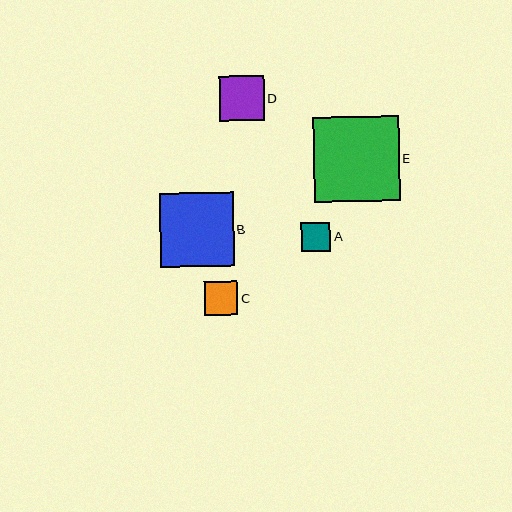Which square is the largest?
Square E is the largest with a size of approximately 86 pixels.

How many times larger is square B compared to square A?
Square B is approximately 2.6 times the size of square A.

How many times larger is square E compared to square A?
Square E is approximately 3.0 times the size of square A.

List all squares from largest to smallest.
From largest to smallest: E, B, D, C, A.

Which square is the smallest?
Square A is the smallest with a size of approximately 29 pixels.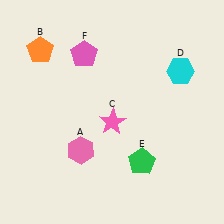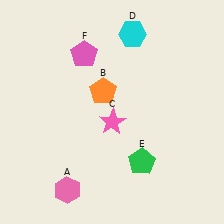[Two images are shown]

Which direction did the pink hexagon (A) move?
The pink hexagon (A) moved down.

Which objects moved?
The objects that moved are: the pink hexagon (A), the orange pentagon (B), the cyan hexagon (D).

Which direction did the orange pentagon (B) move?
The orange pentagon (B) moved right.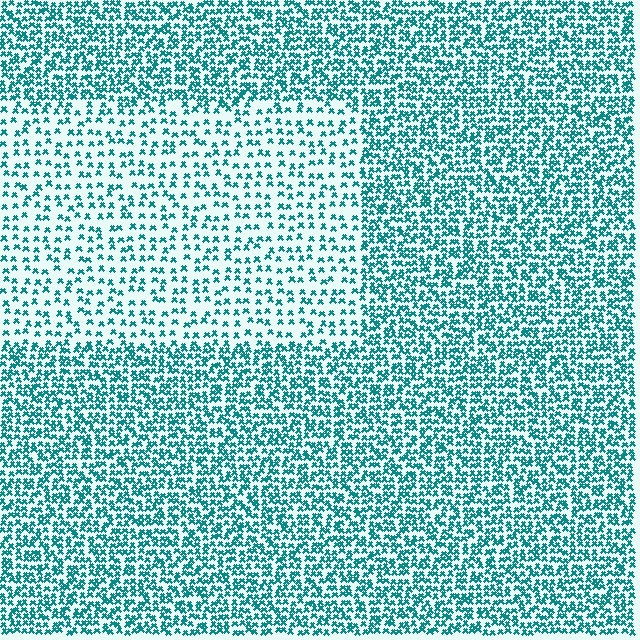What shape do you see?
I see a rectangle.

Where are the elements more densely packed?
The elements are more densely packed outside the rectangle boundary.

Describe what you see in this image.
The image contains small teal elements arranged at two different densities. A rectangle-shaped region is visible where the elements are less densely packed than the surrounding area.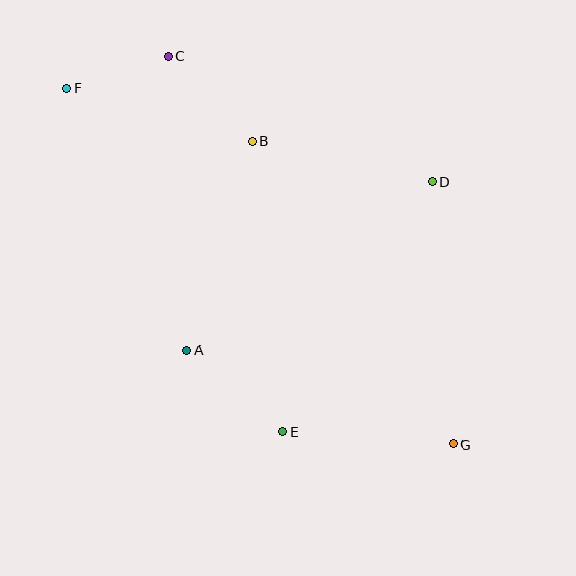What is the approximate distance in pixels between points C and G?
The distance between C and G is approximately 482 pixels.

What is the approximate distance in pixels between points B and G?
The distance between B and G is approximately 364 pixels.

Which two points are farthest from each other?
Points F and G are farthest from each other.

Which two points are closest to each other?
Points C and F are closest to each other.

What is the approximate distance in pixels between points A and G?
The distance between A and G is approximately 282 pixels.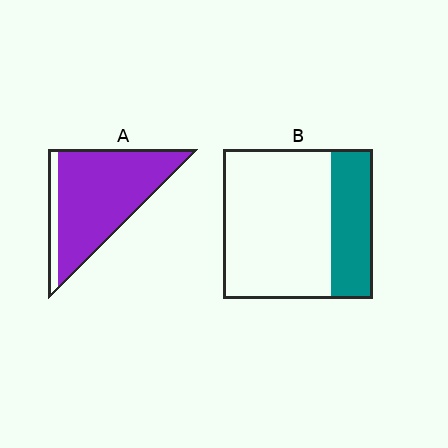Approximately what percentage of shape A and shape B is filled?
A is approximately 85% and B is approximately 30%.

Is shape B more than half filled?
No.